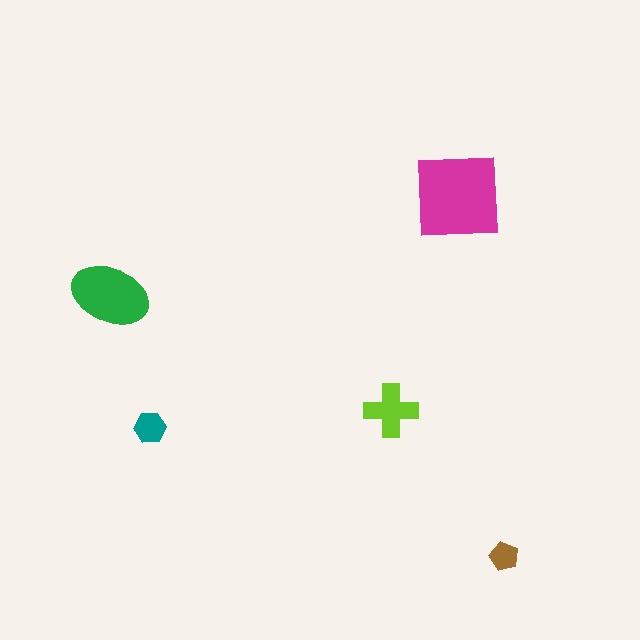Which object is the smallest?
The brown pentagon.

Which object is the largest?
The magenta square.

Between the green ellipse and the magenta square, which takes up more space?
The magenta square.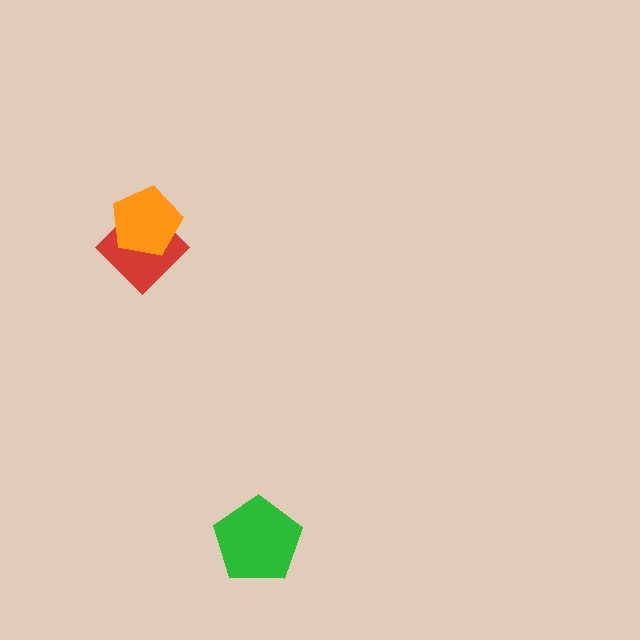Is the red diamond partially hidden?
Yes, it is partially covered by another shape.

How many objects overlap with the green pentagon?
0 objects overlap with the green pentagon.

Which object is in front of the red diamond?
The orange pentagon is in front of the red diamond.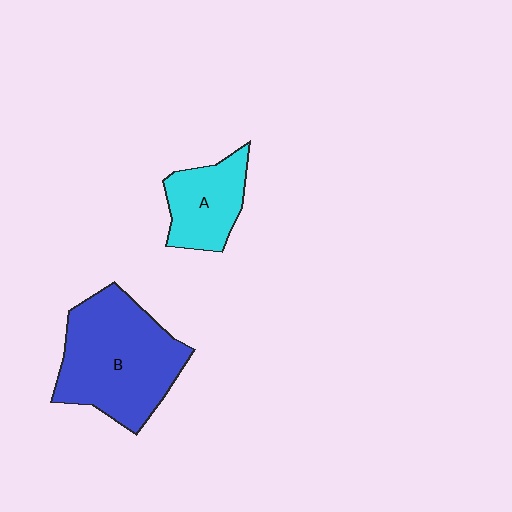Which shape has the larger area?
Shape B (blue).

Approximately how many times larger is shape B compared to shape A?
Approximately 2.0 times.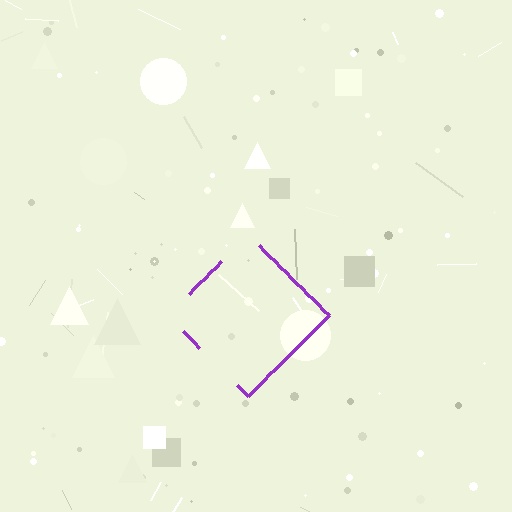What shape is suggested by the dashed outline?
The dashed outline suggests a diamond.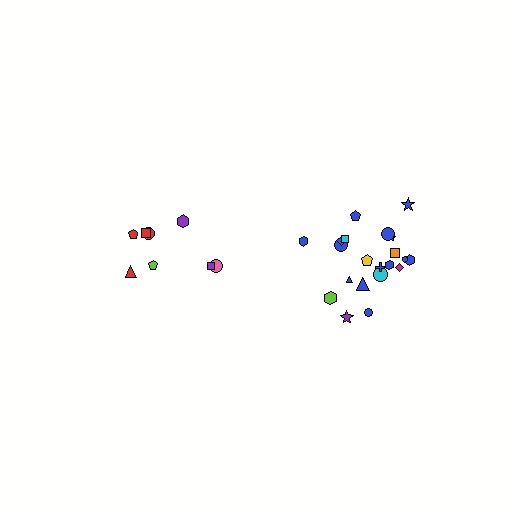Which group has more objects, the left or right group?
The right group.